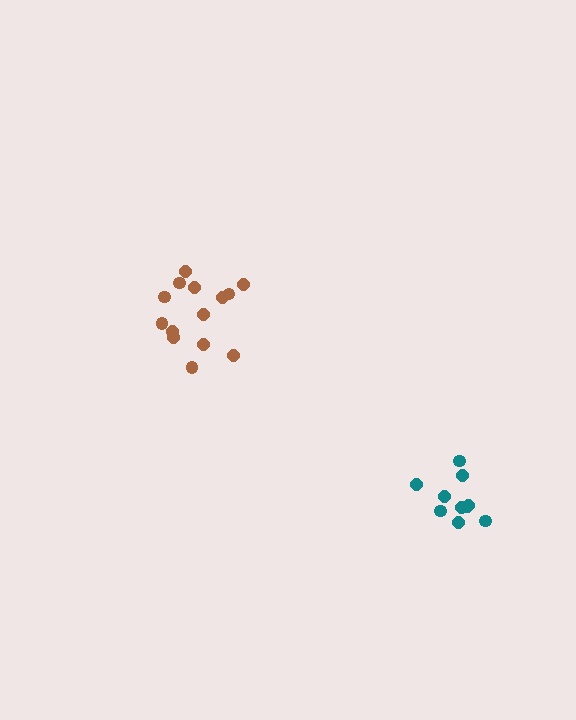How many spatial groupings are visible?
There are 2 spatial groupings.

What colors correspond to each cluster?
The clusters are colored: brown, teal.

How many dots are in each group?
Group 1: 14 dots, Group 2: 10 dots (24 total).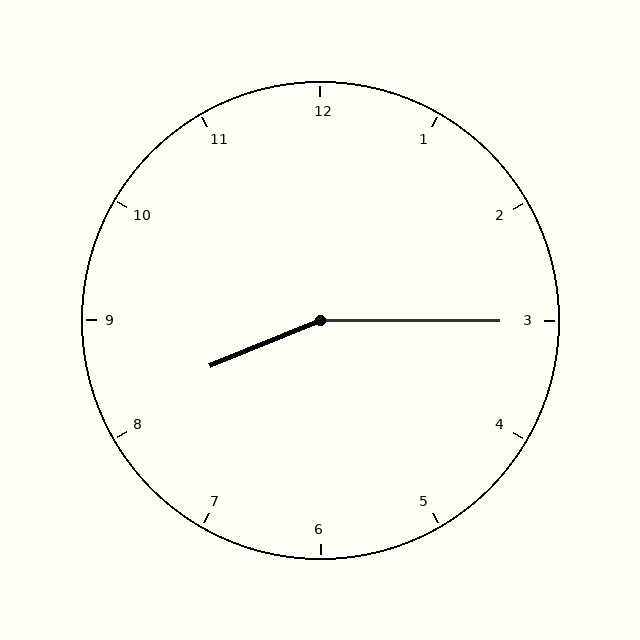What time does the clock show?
8:15.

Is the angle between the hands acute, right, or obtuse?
It is obtuse.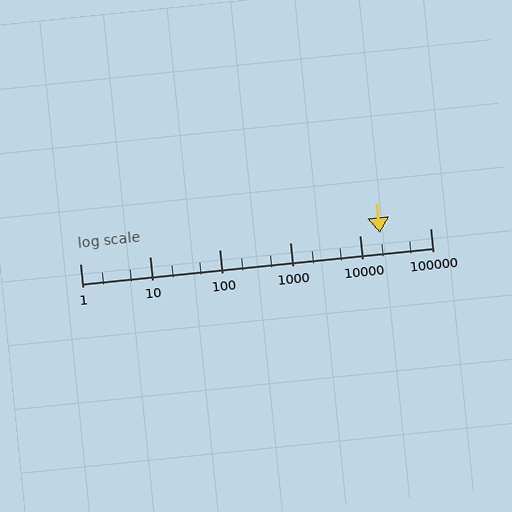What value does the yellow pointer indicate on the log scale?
The pointer indicates approximately 19000.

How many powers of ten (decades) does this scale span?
The scale spans 5 decades, from 1 to 100000.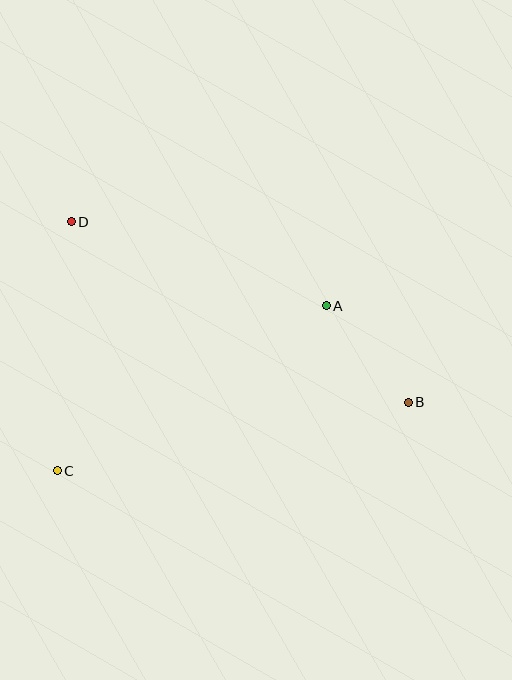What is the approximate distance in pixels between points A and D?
The distance between A and D is approximately 268 pixels.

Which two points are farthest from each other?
Points B and D are farthest from each other.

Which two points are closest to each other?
Points A and B are closest to each other.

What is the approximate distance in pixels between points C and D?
The distance between C and D is approximately 250 pixels.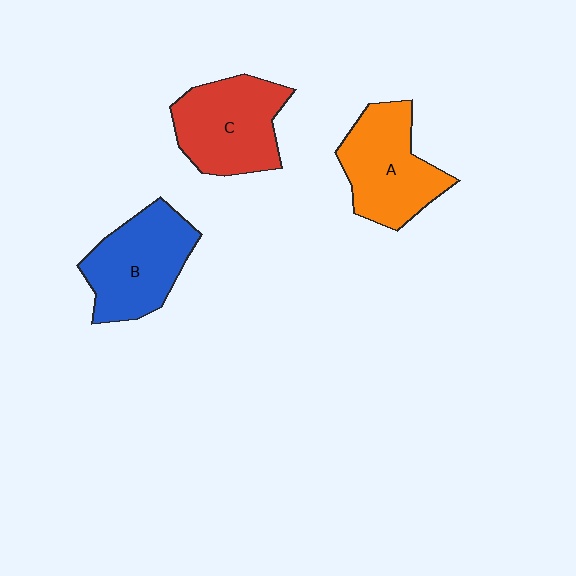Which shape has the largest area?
Shape C (red).